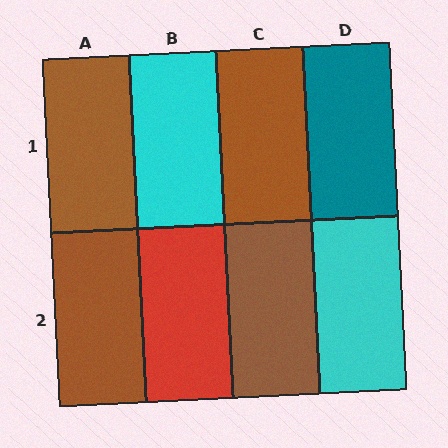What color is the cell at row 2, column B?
Red.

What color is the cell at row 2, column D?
Cyan.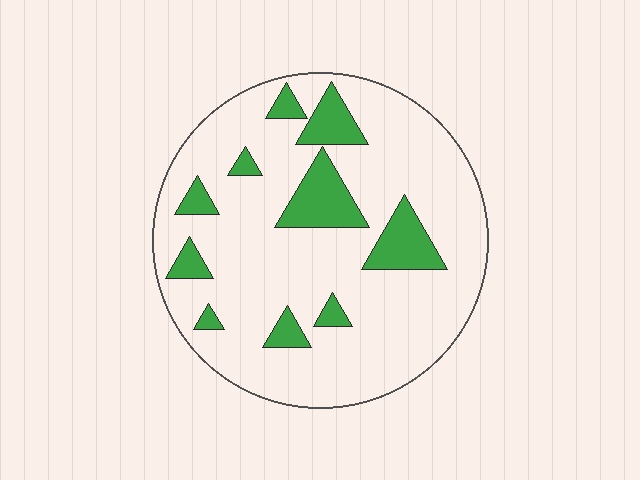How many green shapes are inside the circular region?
10.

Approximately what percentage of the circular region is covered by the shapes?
Approximately 15%.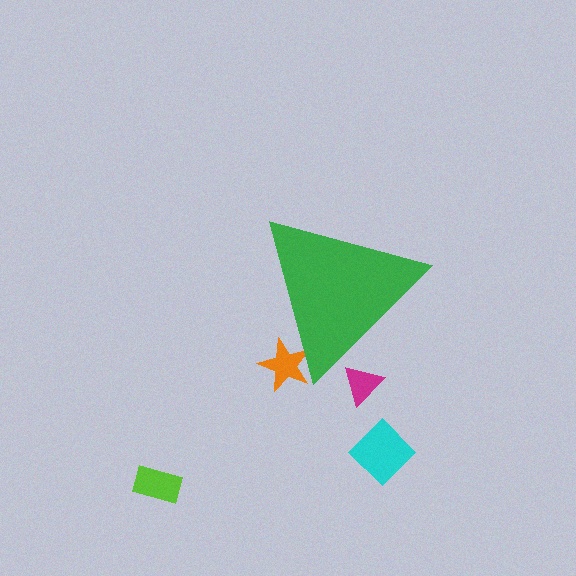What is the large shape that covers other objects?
A green triangle.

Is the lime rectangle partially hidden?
No, the lime rectangle is fully visible.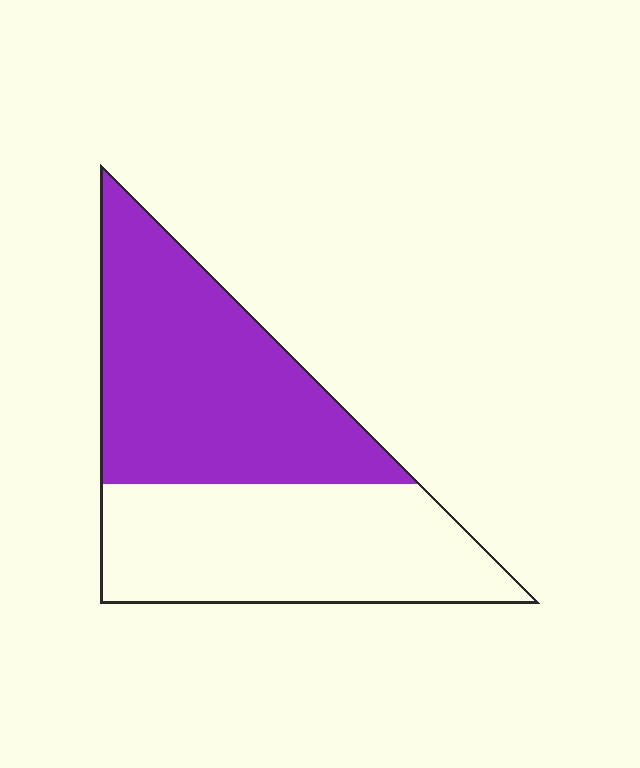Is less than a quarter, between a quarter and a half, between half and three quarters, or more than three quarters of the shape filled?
Between half and three quarters.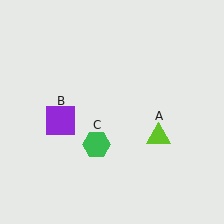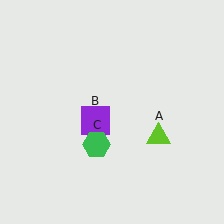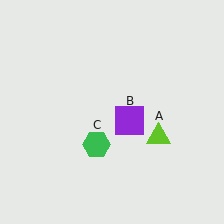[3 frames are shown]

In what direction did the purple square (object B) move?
The purple square (object B) moved right.